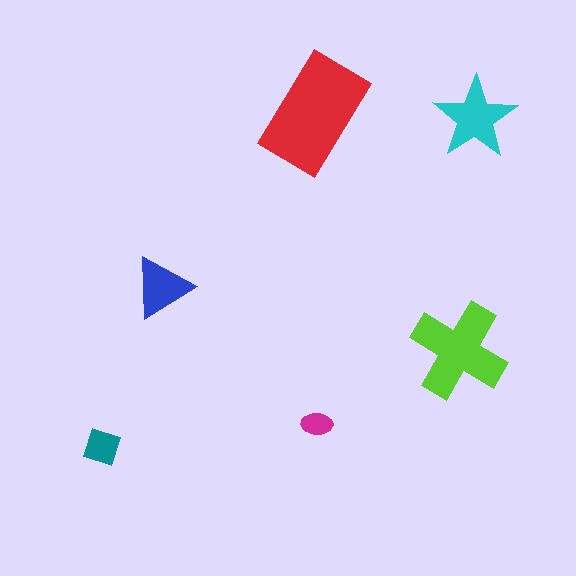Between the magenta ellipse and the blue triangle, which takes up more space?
The blue triangle.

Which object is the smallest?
The magenta ellipse.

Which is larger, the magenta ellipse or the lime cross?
The lime cross.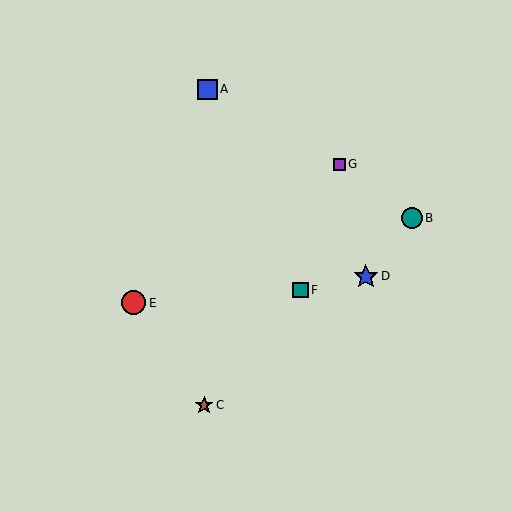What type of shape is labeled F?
Shape F is a teal square.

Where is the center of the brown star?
The center of the brown star is at (204, 405).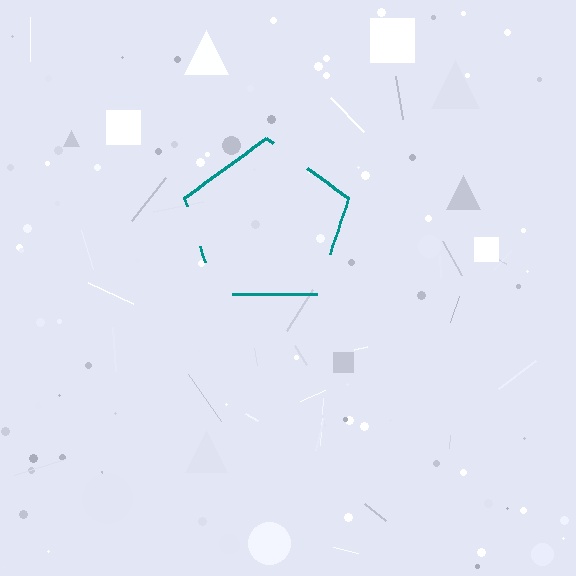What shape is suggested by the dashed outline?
The dashed outline suggests a pentagon.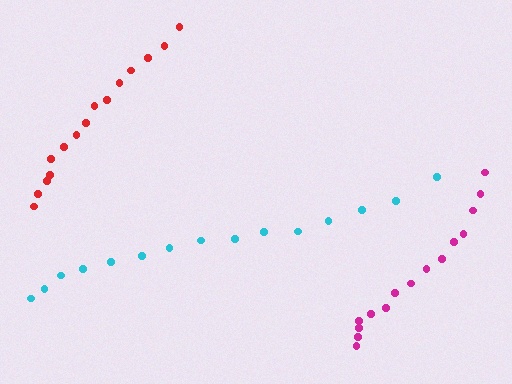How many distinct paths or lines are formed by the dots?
There are 3 distinct paths.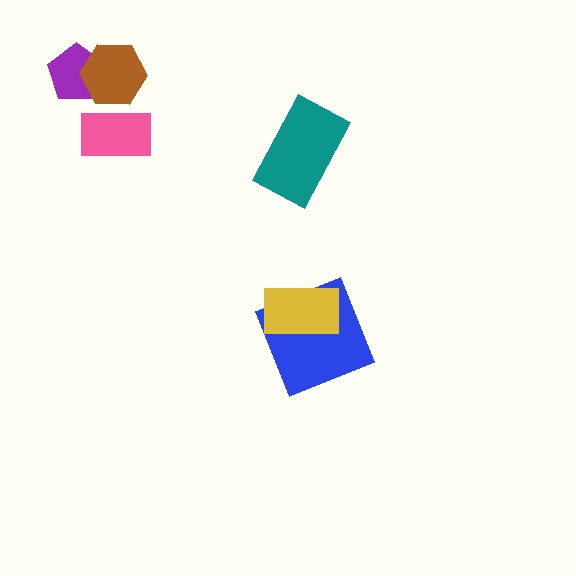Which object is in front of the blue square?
The yellow rectangle is in front of the blue square.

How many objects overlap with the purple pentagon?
1 object overlaps with the purple pentagon.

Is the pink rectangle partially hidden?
Yes, it is partially covered by another shape.